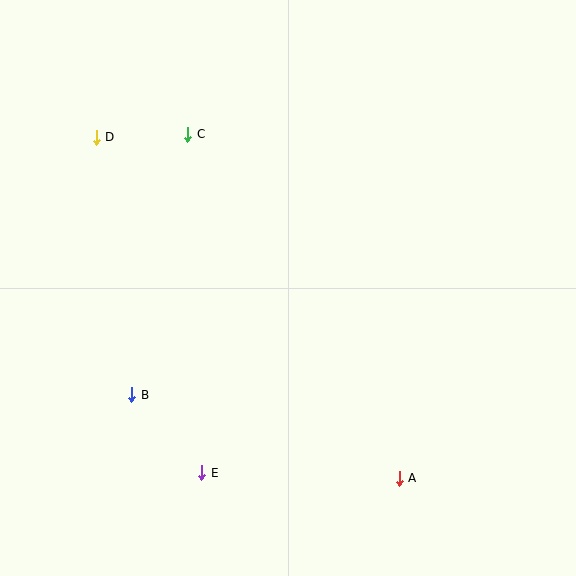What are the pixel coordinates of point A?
Point A is at (399, 478).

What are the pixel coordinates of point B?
Point B is at (132, 395).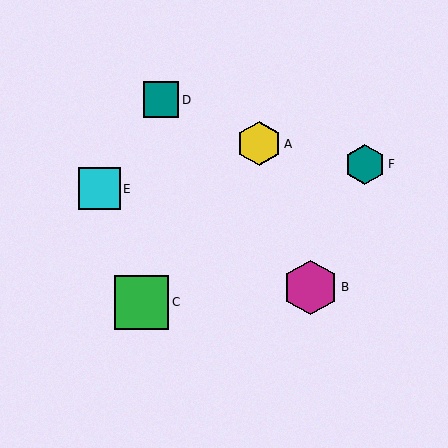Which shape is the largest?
The magenta hexagon (labeled B) is the largest.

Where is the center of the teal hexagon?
The center of the teal hexagon is at (365, 164).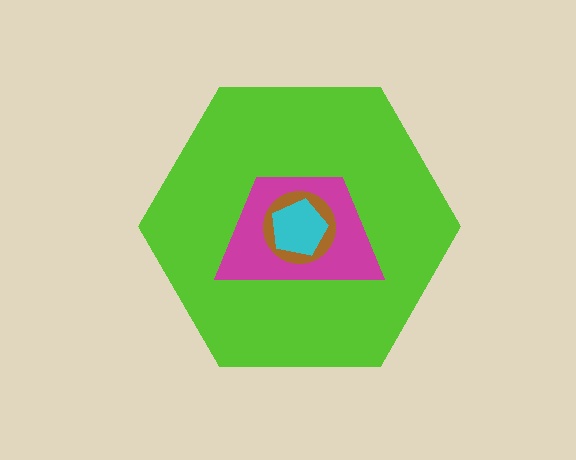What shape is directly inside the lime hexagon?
The magenta trapezoid.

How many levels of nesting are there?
4.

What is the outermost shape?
The lime hexagon.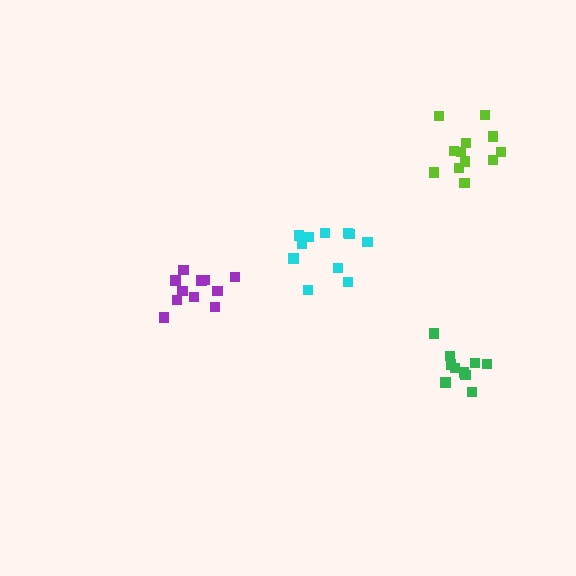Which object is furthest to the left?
The purple cluster is leftmost.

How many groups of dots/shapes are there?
There are 4 groups.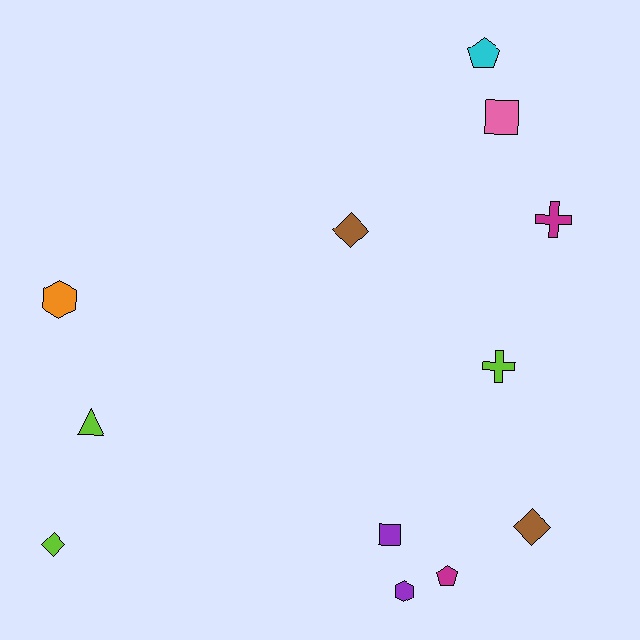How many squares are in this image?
There are 2 squares.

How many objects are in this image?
There are 12 objects.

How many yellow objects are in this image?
There are no yellow objects.